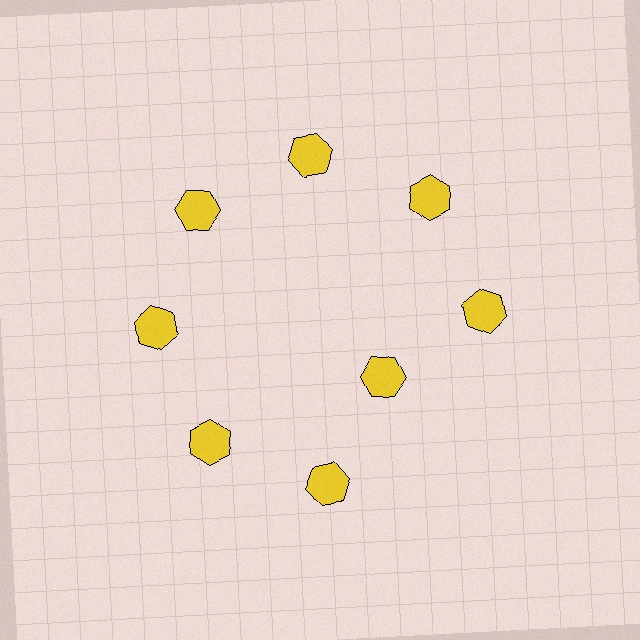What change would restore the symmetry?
The symmetry would be restored by moving it outward, back onto the ring so that all 8 hexagons sit at equal angles and equal distance from the center.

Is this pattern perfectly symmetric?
No. The 8 yellow hexagons are arranged in a ring, but one element near the 4 o'clock position is pulled inward toward the center, breaking the 8-fold rotational symmetry.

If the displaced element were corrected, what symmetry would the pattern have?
It would have 8-fold rotational symmetry — the pattern would map onto itself every 45 degrees.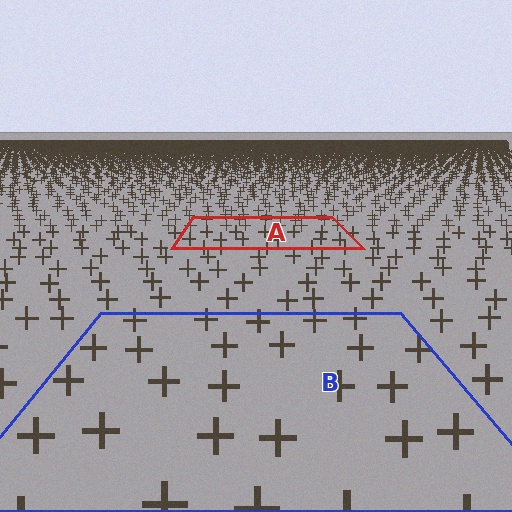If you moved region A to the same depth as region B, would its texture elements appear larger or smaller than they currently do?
They would appear larger. At a closer depth, the same texture elements are projected at a bigger on-screen size.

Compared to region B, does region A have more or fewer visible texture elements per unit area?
Region A has more texture elements per unit area — they are packed more densely because it is farther away.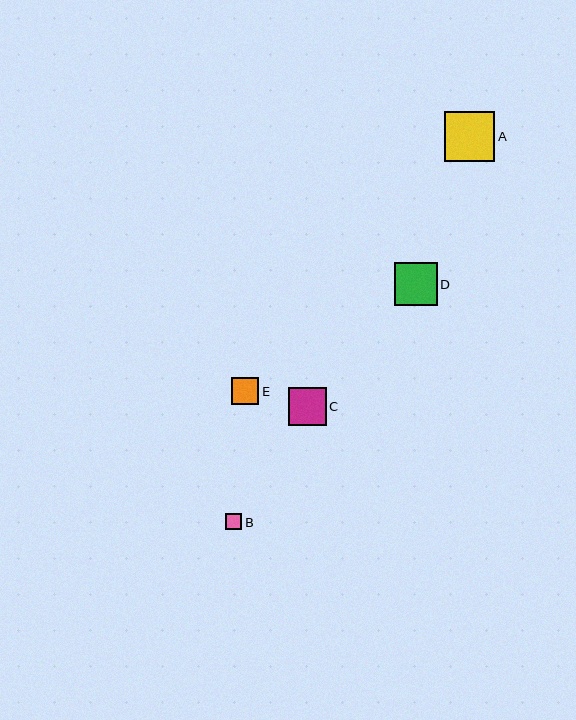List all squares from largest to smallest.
From largest to smallest: A, D, C, E, B.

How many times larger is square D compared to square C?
Square D is approximately 1.1 times the size of square C.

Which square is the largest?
Square A is the largest with a size of approximately 50 pixels.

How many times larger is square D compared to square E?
Square D is approximately 1.6 times the size of square E.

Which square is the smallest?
Square B is the smallest with a size of approximately 16 pixels.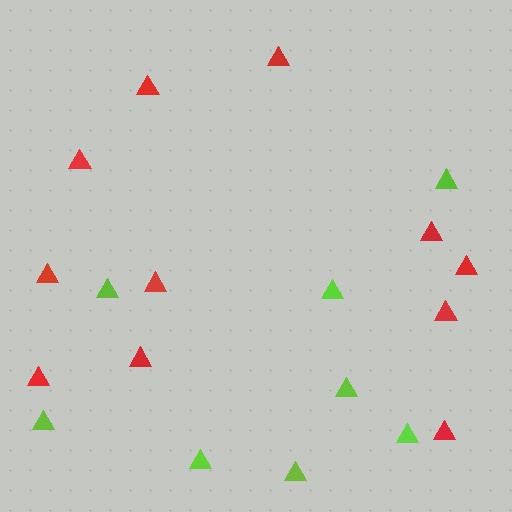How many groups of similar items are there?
There are 2 groups: one group of red triangles (11) and one group of lime triangles (8).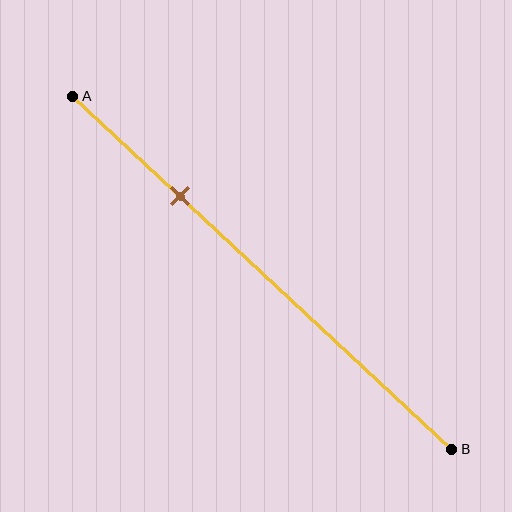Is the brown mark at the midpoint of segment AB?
No, the mark is at about 30% from A, not at the 50% midpoint.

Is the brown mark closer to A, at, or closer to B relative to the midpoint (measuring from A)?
The brown mark is closer to point A than the midpoint of segment AB.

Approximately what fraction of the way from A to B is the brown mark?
The brown mark is approximately 30% of the way from A to B.